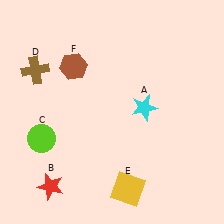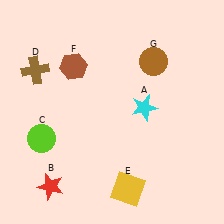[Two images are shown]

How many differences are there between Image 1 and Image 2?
There is 1 difference between the two images.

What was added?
A brown circle (G) was added in Image 2.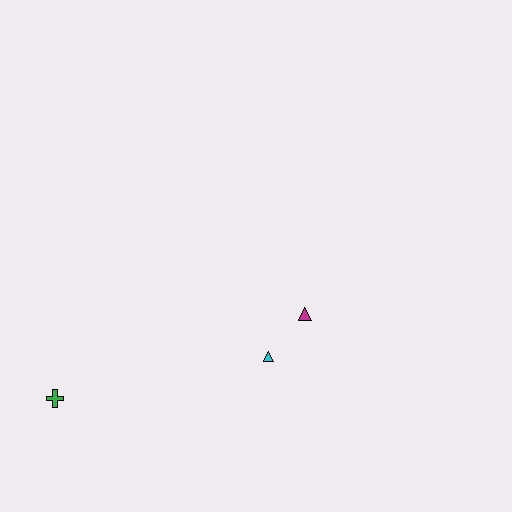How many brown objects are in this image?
There are no brown objects.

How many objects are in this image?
There are 3 objects.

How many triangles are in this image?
There are 2 triangles.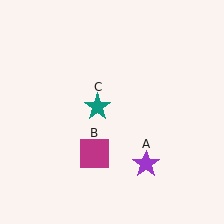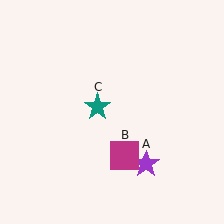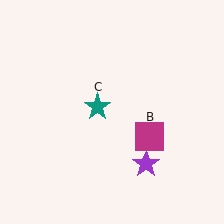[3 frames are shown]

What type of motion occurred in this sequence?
The magenta square (object B) rotated counterclockwise around the center of the scene.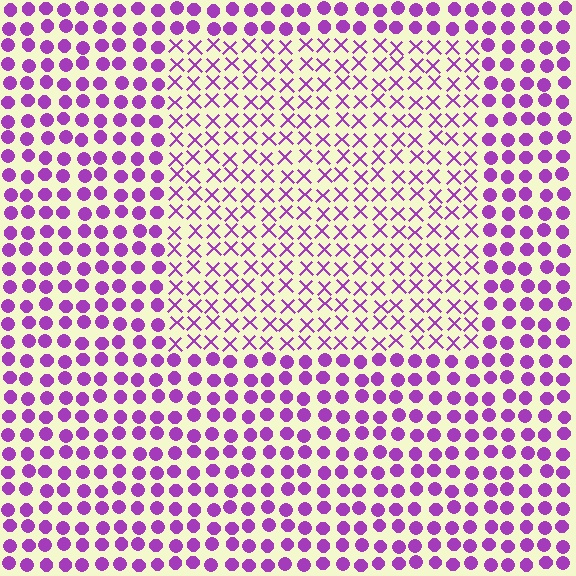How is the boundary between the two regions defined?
The boundary is defined by a change in element shape: X marks inside vs. circles outside. All elements share the same color and spacing.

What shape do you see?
I see a rectangle.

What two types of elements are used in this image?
The image uses X marks inside the rectangle region and circles outside it.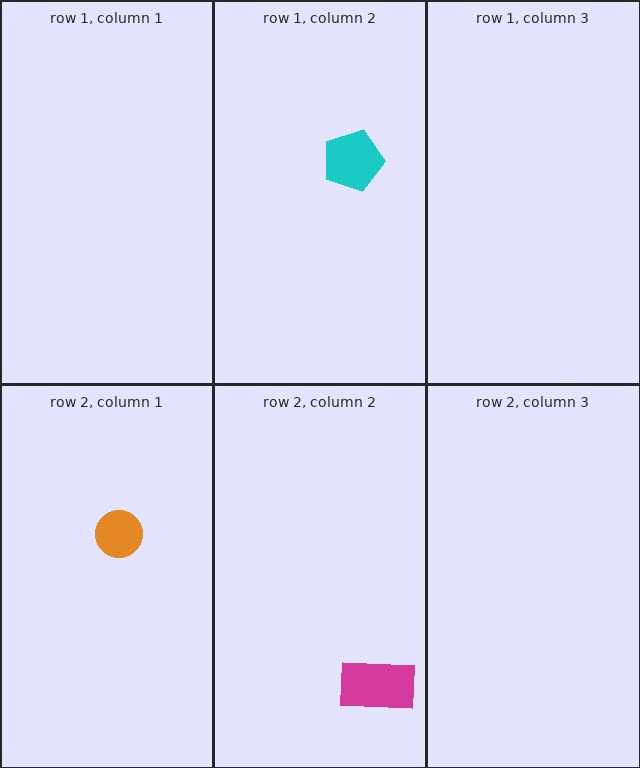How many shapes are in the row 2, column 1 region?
1.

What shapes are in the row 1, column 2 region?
The cyan pentagon.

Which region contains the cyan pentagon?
The row 1, column 2 region.